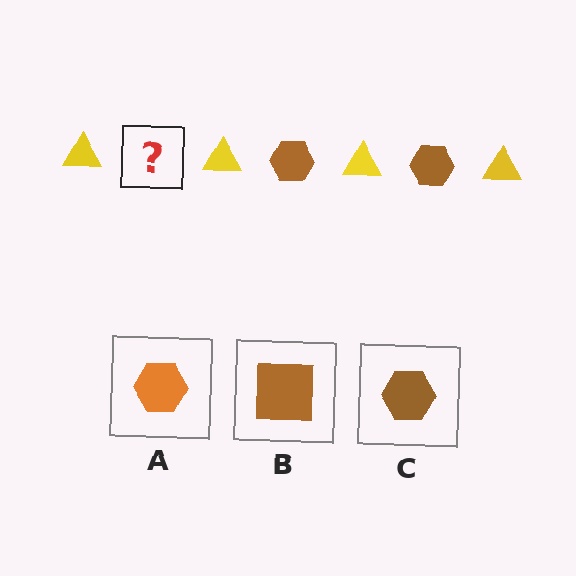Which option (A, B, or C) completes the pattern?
C.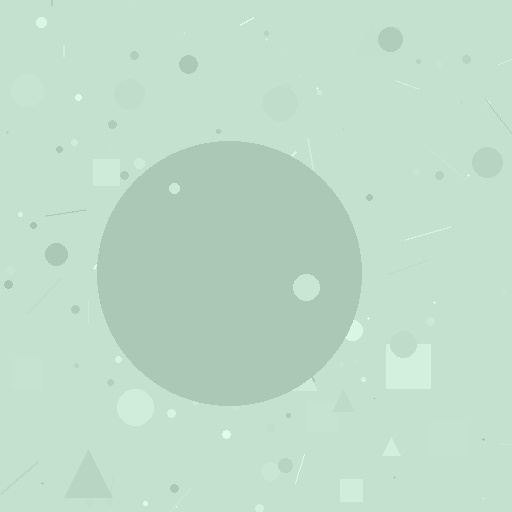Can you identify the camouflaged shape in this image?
The camouflaged shape is a circle.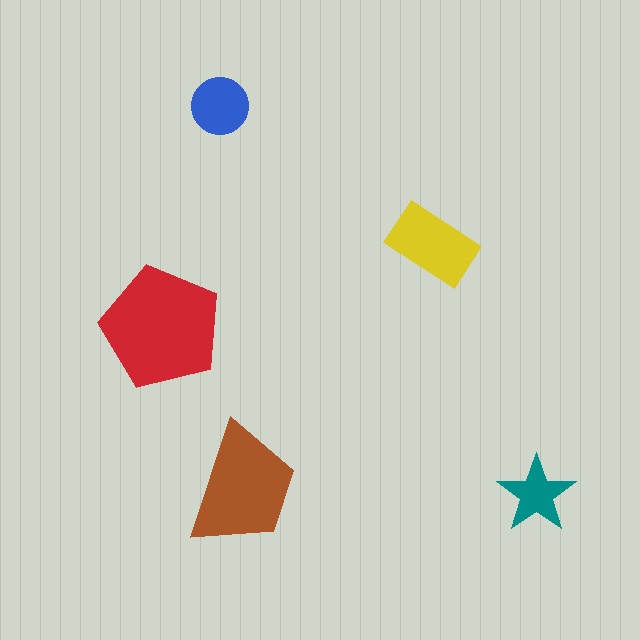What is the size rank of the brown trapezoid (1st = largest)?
2nd.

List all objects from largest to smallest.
The red pentagon, the brown trapezoid, the yellow rectangle, the blue circle, the teal star.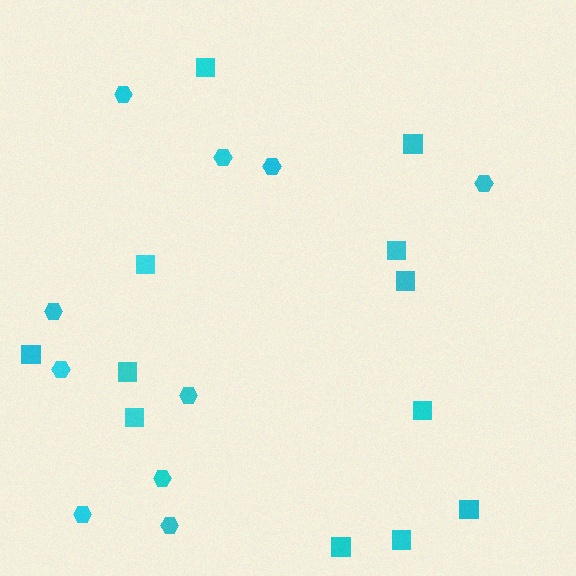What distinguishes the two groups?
There are 2 groups: one group of hexagons (10) and one group of squares (12).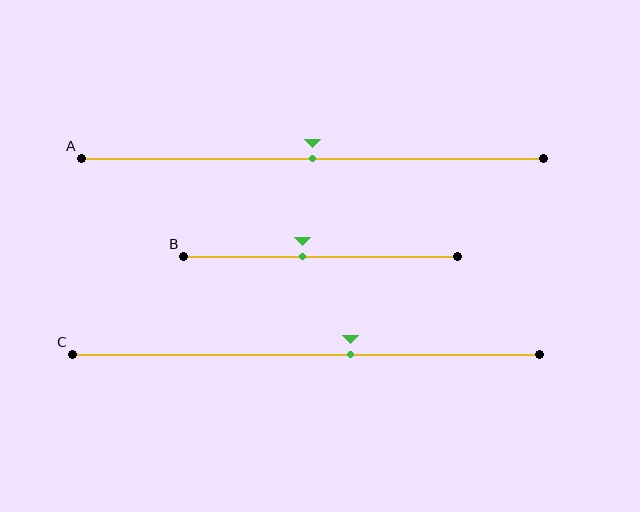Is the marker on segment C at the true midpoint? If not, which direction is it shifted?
No, the marker on segment C is shifted to the right by about 10% of the segment length.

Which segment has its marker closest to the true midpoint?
Segment A has its marker closest to the true midpoint.